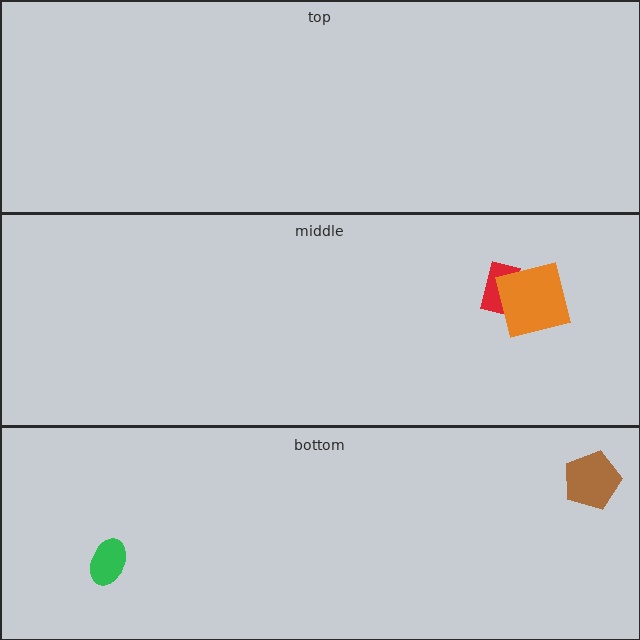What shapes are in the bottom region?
The green ellipse, the brown pentagon.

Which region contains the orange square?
The middle region.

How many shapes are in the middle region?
2.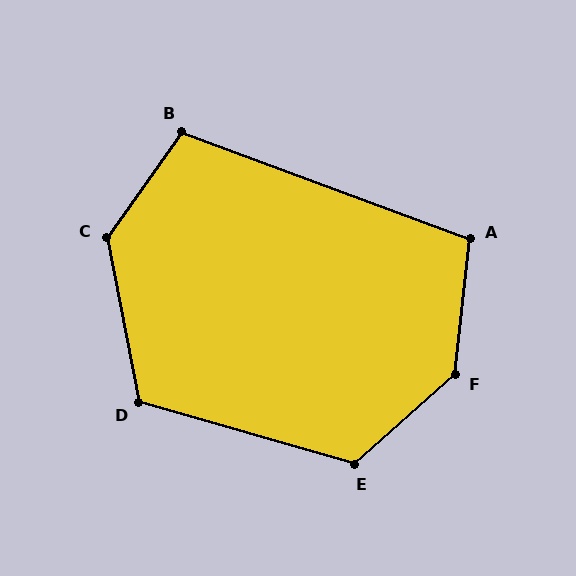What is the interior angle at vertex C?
Approximately 133 degrees (obtuse).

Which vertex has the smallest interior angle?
A, at approximately 104 degrees.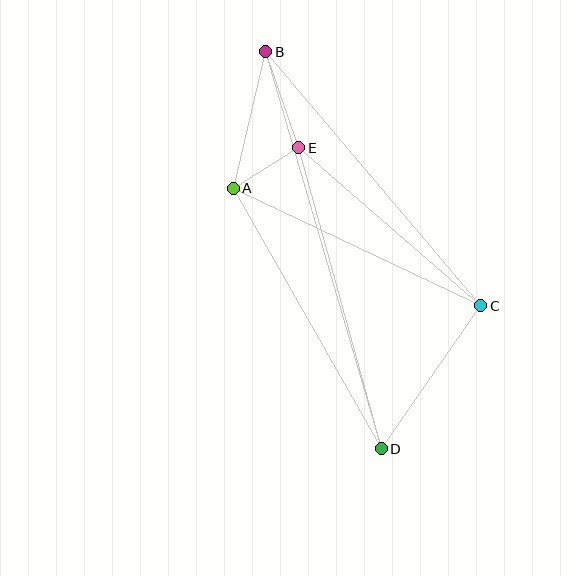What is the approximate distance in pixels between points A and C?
The distance between A and C is approximately 274 pixels.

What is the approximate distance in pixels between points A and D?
The distance between A and D is approximately 300 pixels.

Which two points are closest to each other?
Points A and E are closest to each other.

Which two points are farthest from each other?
Points B and D are farthest from each other.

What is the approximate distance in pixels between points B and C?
The distance between B and C is approximately 333 pixels.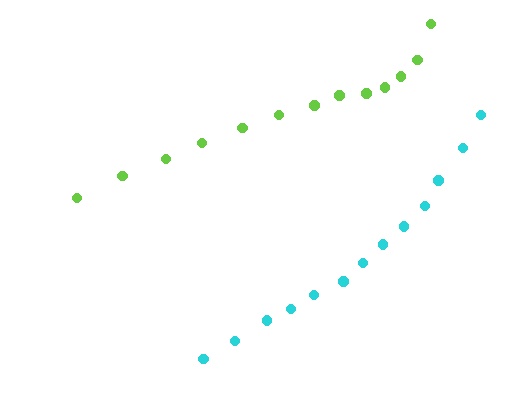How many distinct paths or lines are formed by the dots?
There are 2 distinct paths.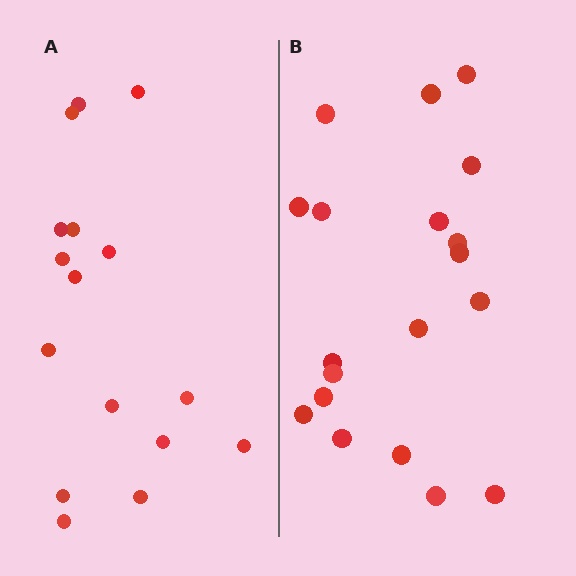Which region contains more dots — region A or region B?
Region B (the right region) has more dots.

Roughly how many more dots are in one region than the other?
Region B has just a few more — roughly 2 or 3 more dots than region A.